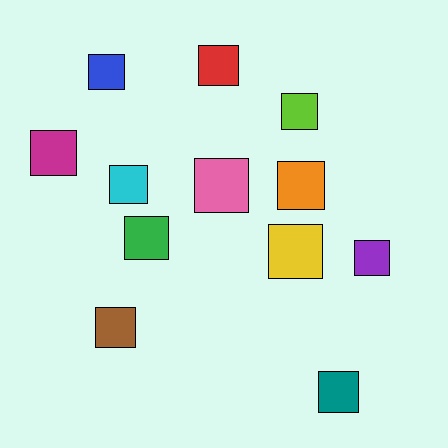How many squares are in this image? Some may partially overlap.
There are 12 squares.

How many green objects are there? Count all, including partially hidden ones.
There is 1 green object.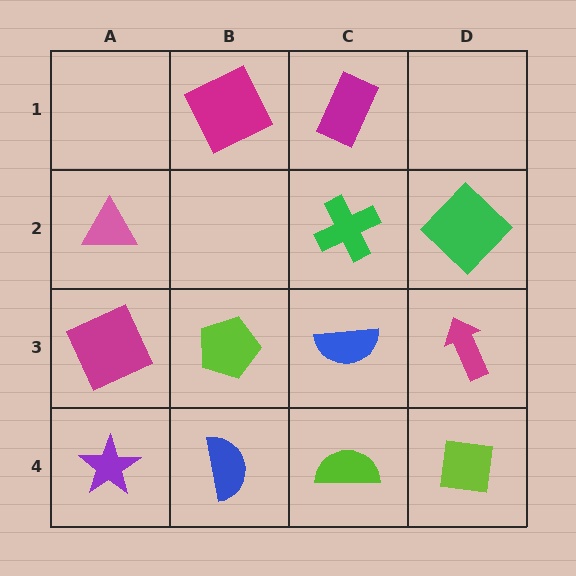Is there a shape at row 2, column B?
No, that cell is empty.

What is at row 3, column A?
A magenta square.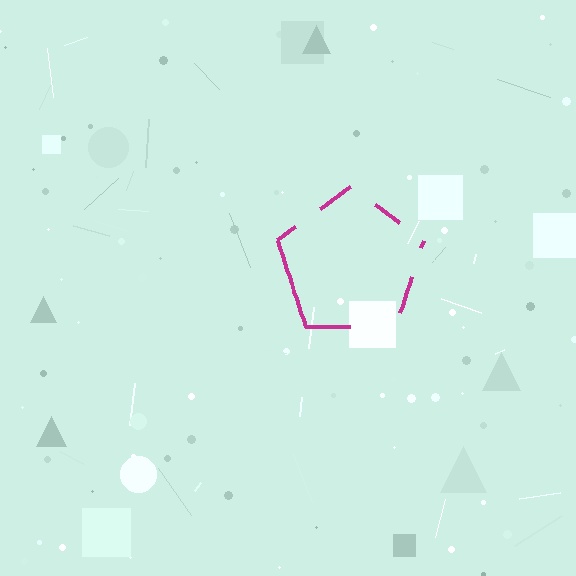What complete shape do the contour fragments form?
The contour fragments form a pentagon.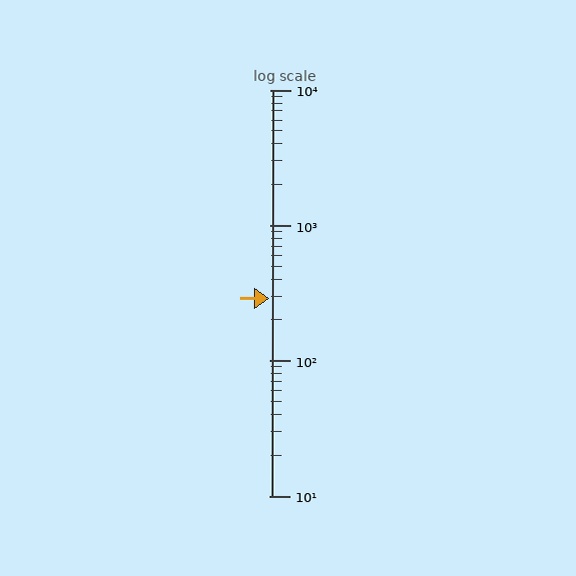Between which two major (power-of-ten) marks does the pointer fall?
The pointer is between 100 and 1000.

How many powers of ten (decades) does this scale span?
The scale spans 3 decades, from 10 to 10000.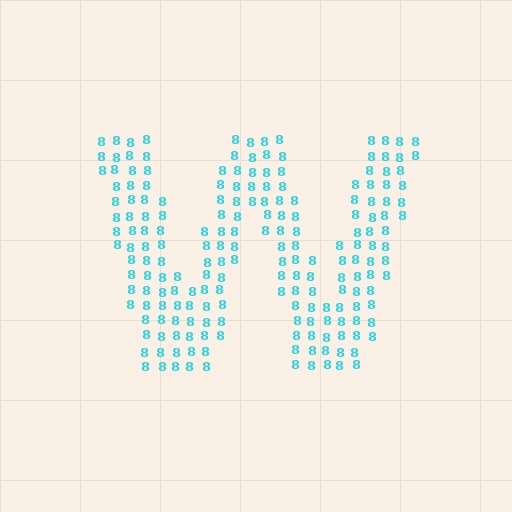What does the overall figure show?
The overall figure shows the letter W.